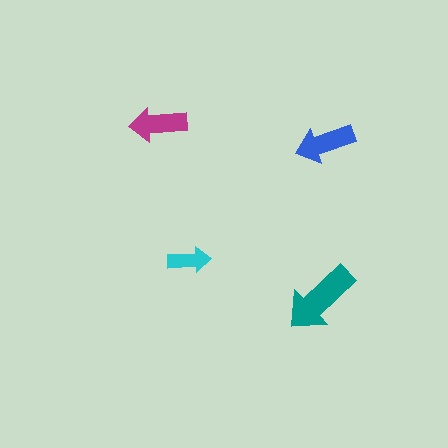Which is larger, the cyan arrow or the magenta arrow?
The magenta one.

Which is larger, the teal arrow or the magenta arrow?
The teal one.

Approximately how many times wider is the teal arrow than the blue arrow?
About 1.5 times wider.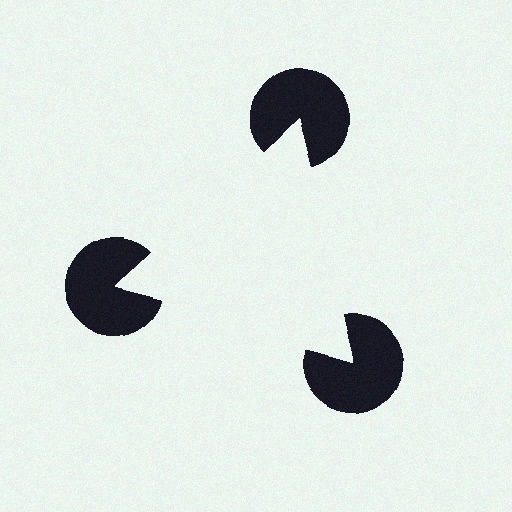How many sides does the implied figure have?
3 sides.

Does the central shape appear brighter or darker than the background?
It typically appears slightly brighter than the background, even though no actual brightness change is drawn.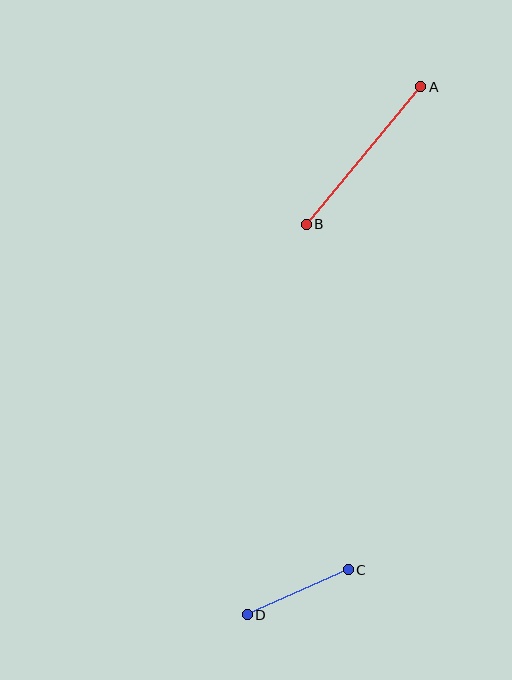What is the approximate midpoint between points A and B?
The midpoint is at approximately (363, 156) pixels.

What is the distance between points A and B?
The distance is approximately 179 pixels.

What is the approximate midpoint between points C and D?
The midpoint is at approximately (298, 592) pixels.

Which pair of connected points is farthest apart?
Points A and B are farthest apart.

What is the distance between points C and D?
The distance is approximately 111 pixels.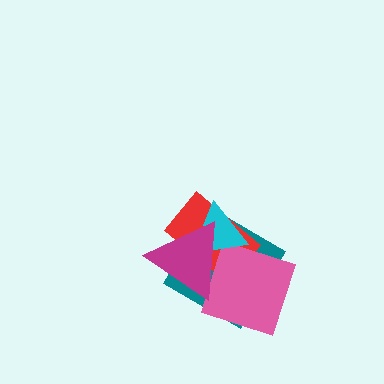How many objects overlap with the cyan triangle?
4 objects overlap with the cyan triangle.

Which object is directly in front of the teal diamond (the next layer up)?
The red rectangle is directly in front of the teal diamond.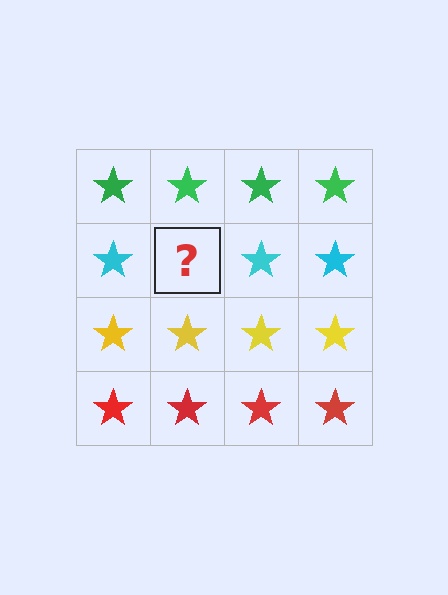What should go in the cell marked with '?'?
The missing cell should contain a cyan star.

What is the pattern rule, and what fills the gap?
The rule is that each row has a consistent color. The gap should be filled with a cyan star.